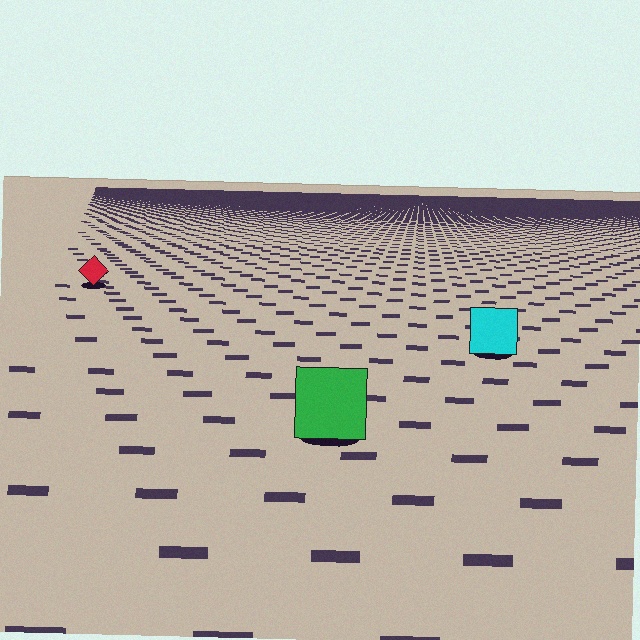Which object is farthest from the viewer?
The red diamond is farthest from the viewer. It appears smaller and the ground texture around it is denser.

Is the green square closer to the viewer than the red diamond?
Yes. The green square is closer — you can tell from the texture gradient: the ground texture is coarser near it.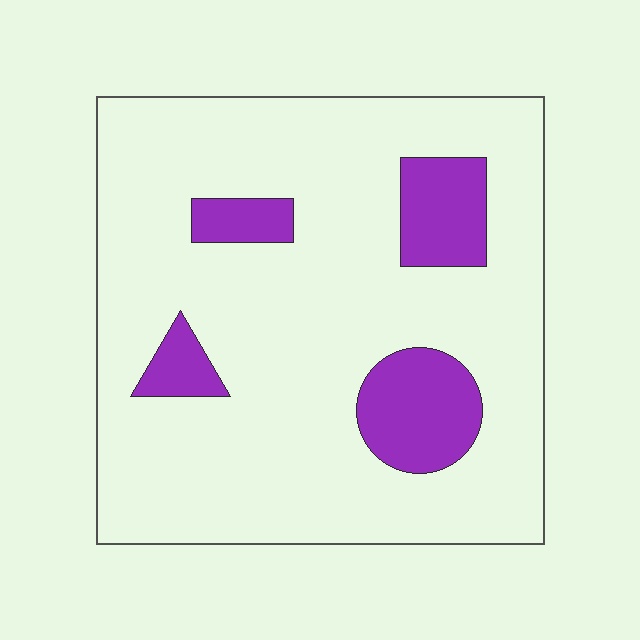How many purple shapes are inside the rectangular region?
4.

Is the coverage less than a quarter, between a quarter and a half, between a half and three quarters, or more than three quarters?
Less than a quarter.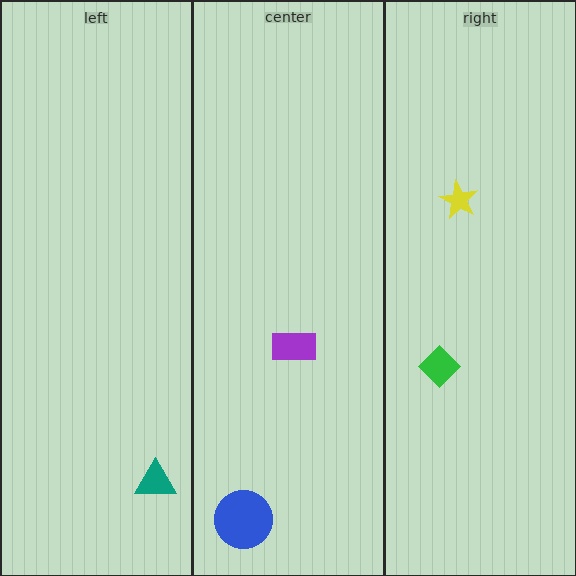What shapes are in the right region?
The yellow star, the green diamond.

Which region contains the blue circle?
The center region.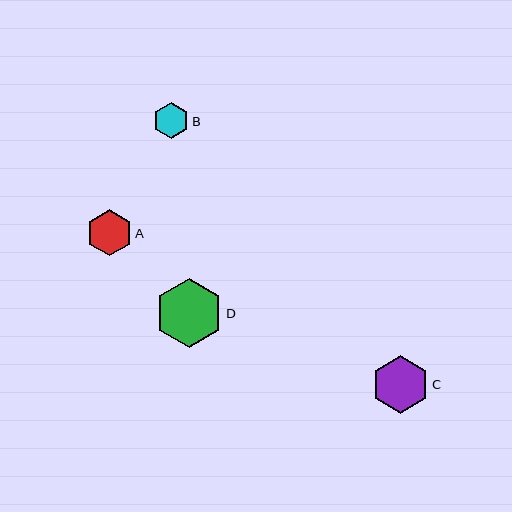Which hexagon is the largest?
Hexagon D is the largest with a size of approximately 69 pixels.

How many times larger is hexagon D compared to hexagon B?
Hexagon D is approximately 1.9 times the size of hexagon B.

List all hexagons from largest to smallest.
From largest to smallest: D, C, A, B.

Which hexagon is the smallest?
Hexagon B is the smallest with a size of approximately 36 pixels.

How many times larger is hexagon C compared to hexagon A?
Hexagon C is approximately 1.2 times the size of hexagon A.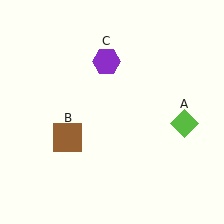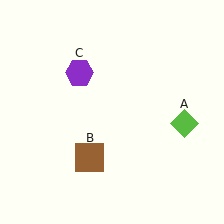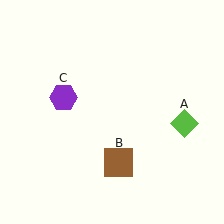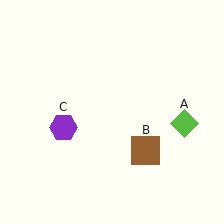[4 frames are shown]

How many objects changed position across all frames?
2 objects changed position: brown square (object B), purple hexagon (object C).